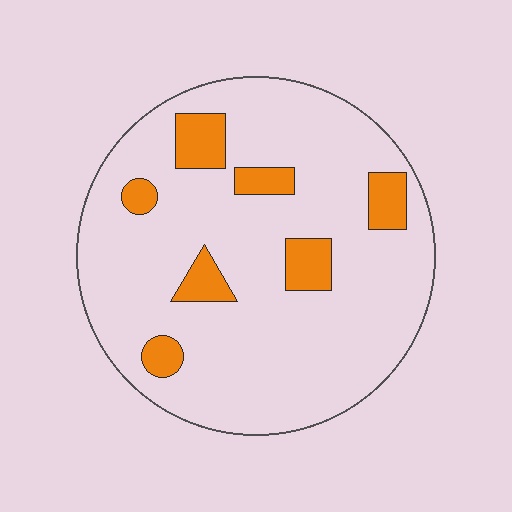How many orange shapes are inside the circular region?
7.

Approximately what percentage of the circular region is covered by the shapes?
Approximately 15%.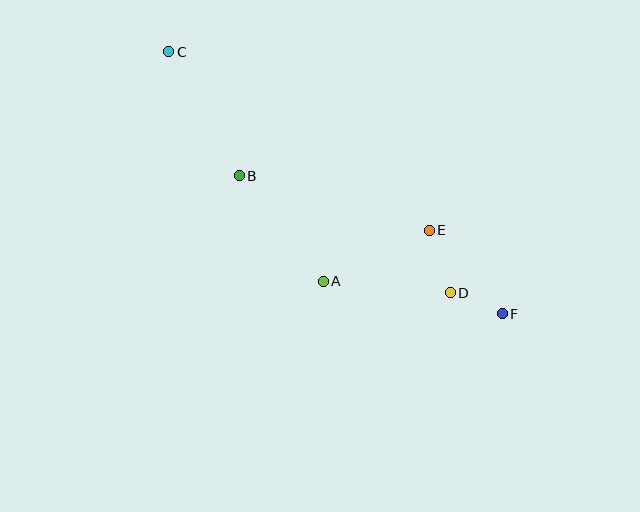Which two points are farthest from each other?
Points C and F are farthest from each other.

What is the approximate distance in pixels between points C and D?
The distance between C and D is approximately 370 pixels.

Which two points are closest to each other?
Points D and F are closest to each other.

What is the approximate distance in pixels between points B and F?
The distance between B and F is approximately 297 pixels.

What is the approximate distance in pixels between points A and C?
The distance between A and C is approximately 276 pixels.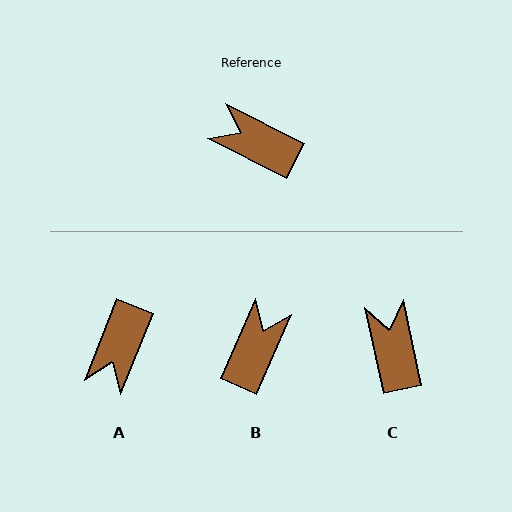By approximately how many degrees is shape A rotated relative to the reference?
Approximately 96 degrees counter-clockwise.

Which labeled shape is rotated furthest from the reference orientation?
A, about 96 degrees away.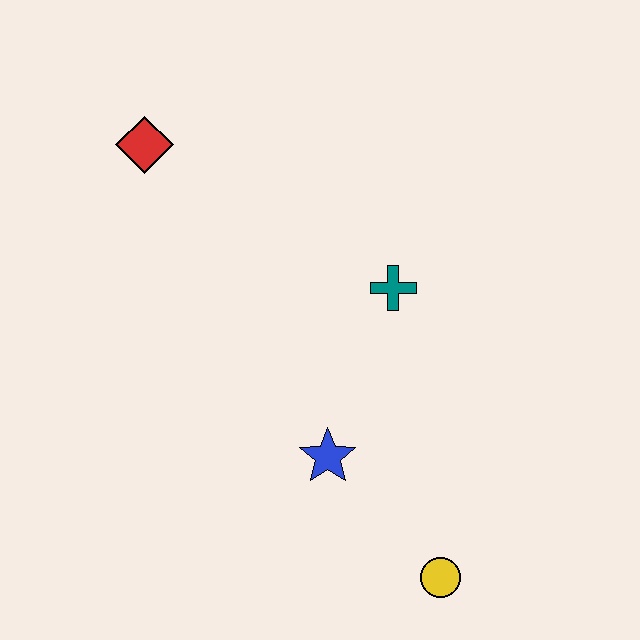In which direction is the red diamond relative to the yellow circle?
The red diamond is above the yellow circle.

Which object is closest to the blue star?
The yellow circle is closest to the blue star.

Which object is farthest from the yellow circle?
The red diamond is farthest from the yellow circle.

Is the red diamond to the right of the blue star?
No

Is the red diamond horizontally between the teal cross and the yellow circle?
No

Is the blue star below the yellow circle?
No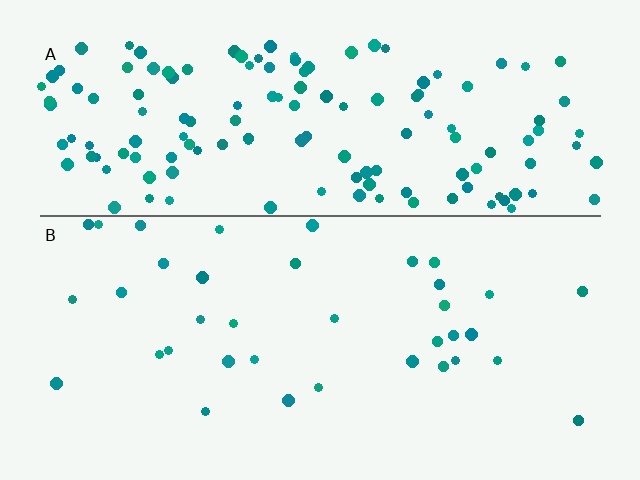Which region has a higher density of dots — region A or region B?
A (the top).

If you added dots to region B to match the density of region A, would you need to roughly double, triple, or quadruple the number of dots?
Approximately quadruple.